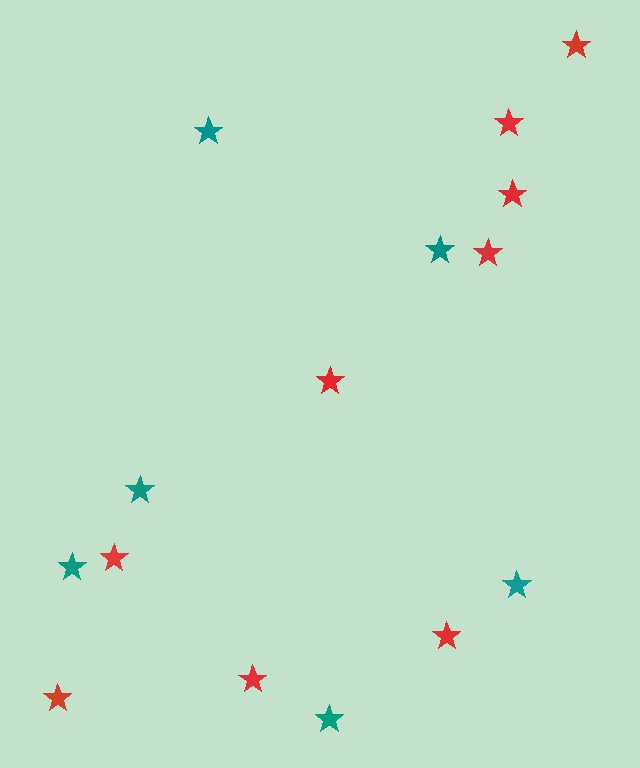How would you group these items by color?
There are 2 groups: one group of teal stars (6) and one group of red stars (9).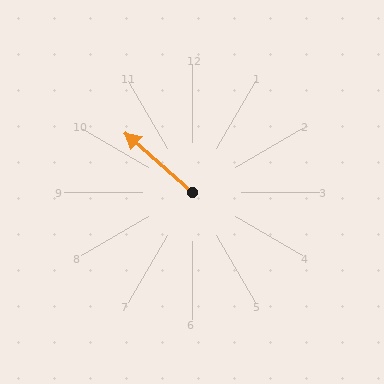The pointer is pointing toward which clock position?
Roughly 10 o'clock.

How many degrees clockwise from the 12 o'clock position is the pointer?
Approximately 311 degrees.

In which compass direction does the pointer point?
Northwest.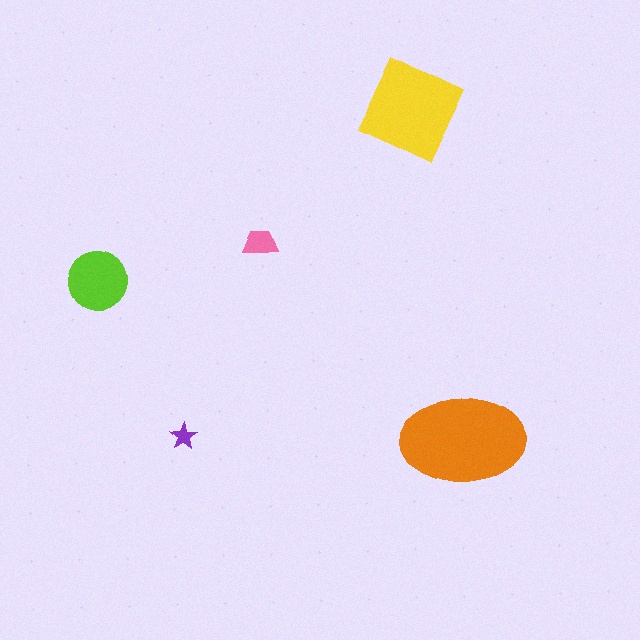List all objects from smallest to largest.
The purple star, the pink trapezoid, the lime circle, the yellow diamond, the orange ellipse.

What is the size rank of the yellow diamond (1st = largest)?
2nd.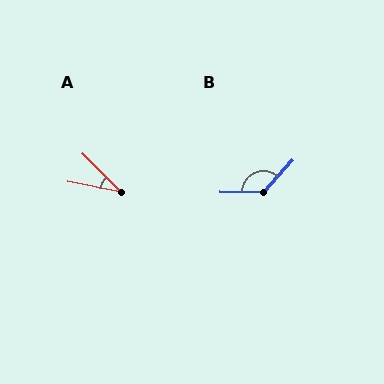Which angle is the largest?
B, at approximately 131 degrees.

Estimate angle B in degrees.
Approximately 131 degrees.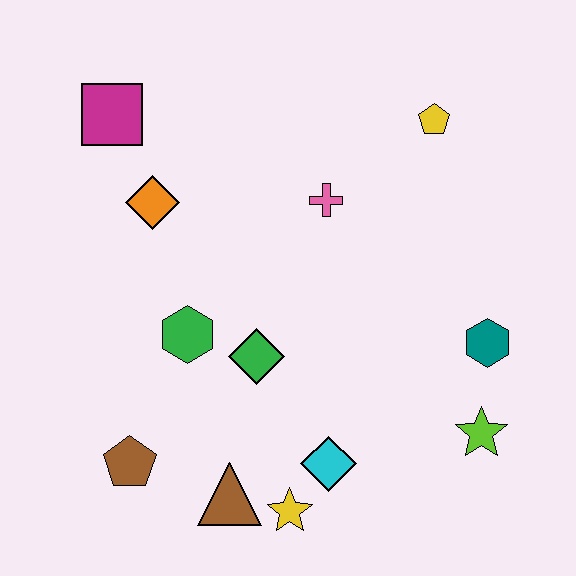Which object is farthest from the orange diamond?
The lime star is farthest from the orange diamond.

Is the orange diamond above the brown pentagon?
Yes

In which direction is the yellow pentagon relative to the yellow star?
The yellow pentagon is above the yellow star.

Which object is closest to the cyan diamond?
The yellow star is closest to the cyan diamond.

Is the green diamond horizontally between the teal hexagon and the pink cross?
No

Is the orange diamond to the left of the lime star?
Yes